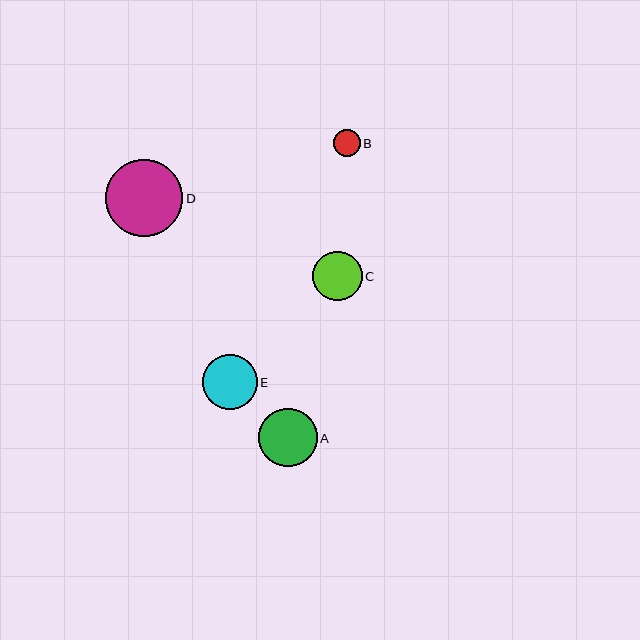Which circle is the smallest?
Circle B is the smallest with a size of approximately 26 pixels.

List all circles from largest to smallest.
From largest to smallest: D, A, E, C, B.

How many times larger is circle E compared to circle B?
Circle E is approximately 2.1 times the size of circle B.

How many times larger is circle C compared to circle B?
Circle C is approximately 1.9 times the size of circle B.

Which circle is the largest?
Circle D is the largest with a size of approximately 77 pixels.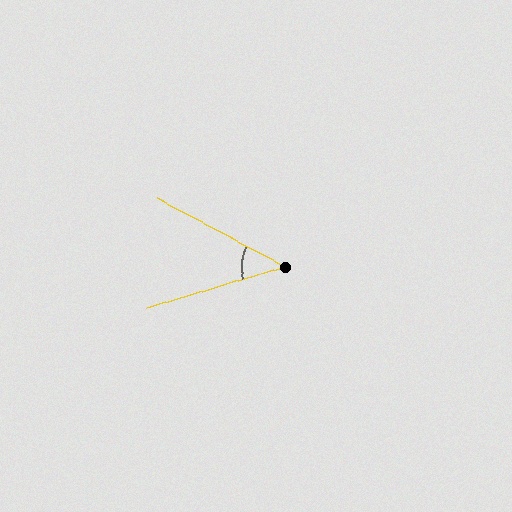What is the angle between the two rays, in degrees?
Approximately 45 degrees.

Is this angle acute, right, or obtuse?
It is acute.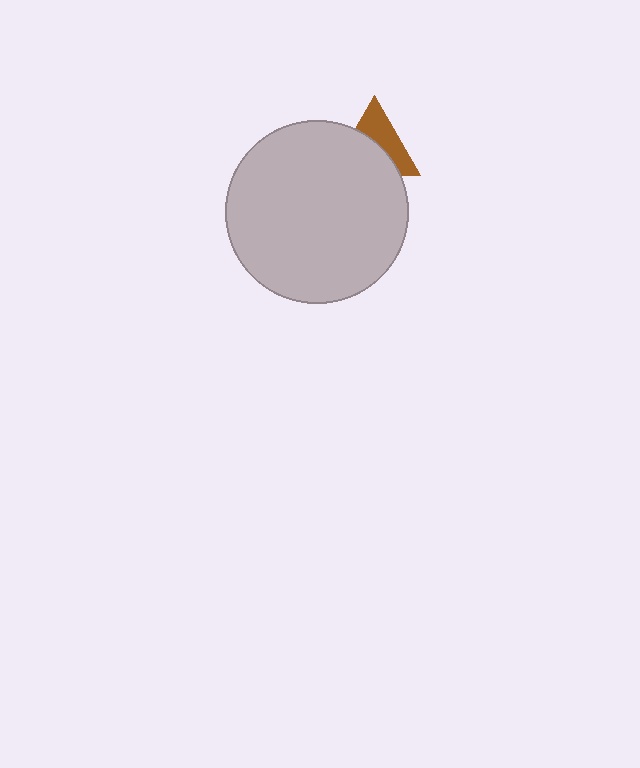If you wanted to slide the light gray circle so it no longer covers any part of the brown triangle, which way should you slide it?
Slide it down — that is the most direct way to separate the two shapes.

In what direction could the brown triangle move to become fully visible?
The brown triangle could move up. That would shift it out from behind the light gray circle entirely.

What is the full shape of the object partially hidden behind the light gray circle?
The partially hidden object is a brown triangle.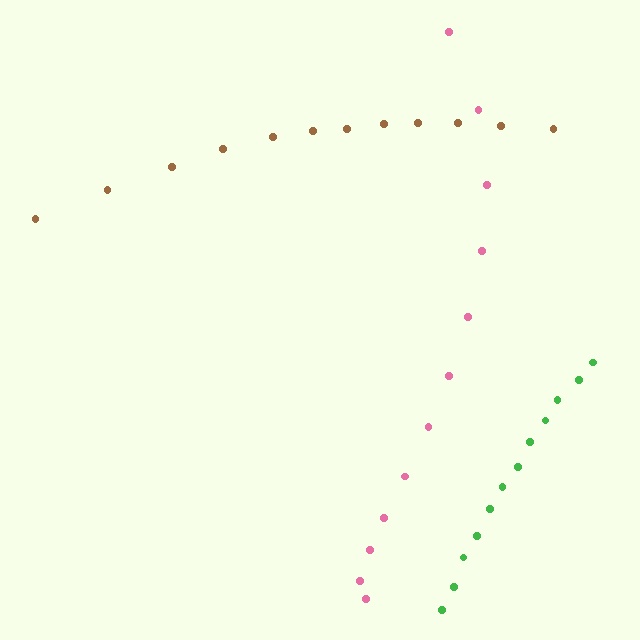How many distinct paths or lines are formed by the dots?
There are 3 distinct paths.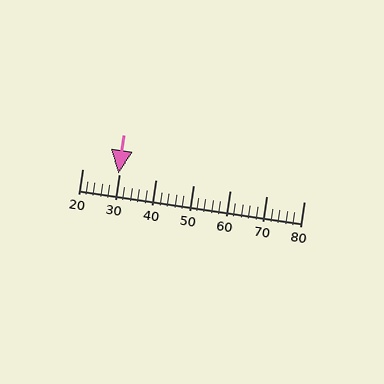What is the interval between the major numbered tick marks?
The major tick marks are spaced 10 units apart.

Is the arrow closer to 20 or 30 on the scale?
The arrow is closer to 30.